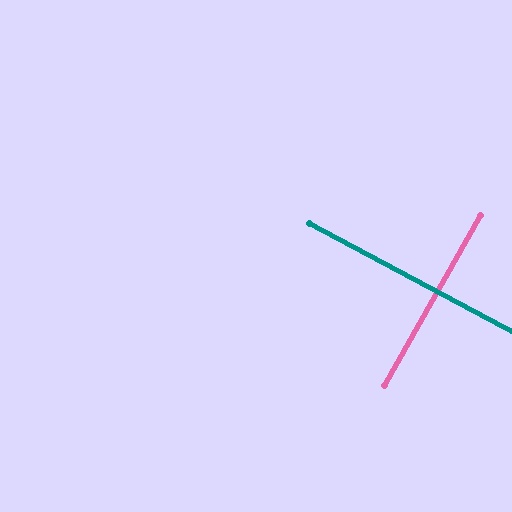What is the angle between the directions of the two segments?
Approximately 89 degrees.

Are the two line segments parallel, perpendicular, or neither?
Perpendicular — they meet at approximately 89°.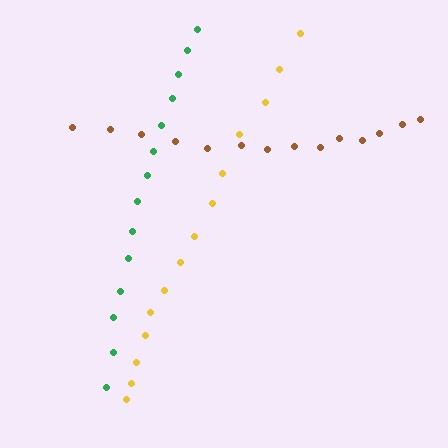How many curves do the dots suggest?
There are 3 distinct paths.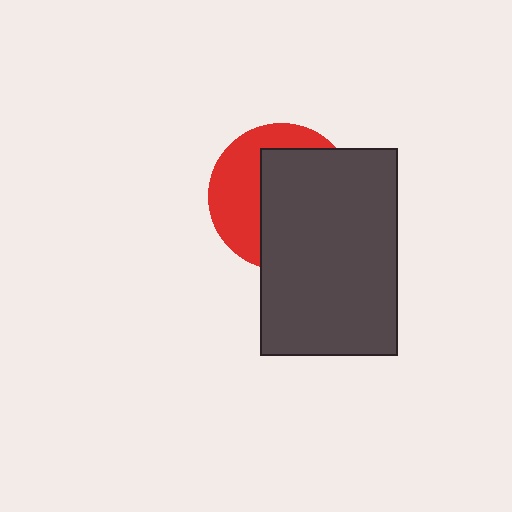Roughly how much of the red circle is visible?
A small part of it is visible (roughly 40%).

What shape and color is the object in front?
The object in front is a dark gray rectangle.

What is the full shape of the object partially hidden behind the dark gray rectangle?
The partially hidden object is a red circle.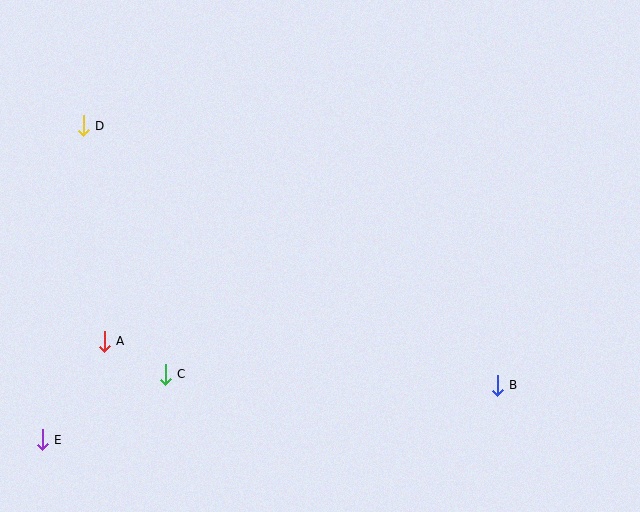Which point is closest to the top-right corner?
Point B is closest to the top-right corner.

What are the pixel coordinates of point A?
Point A is at (104, 341).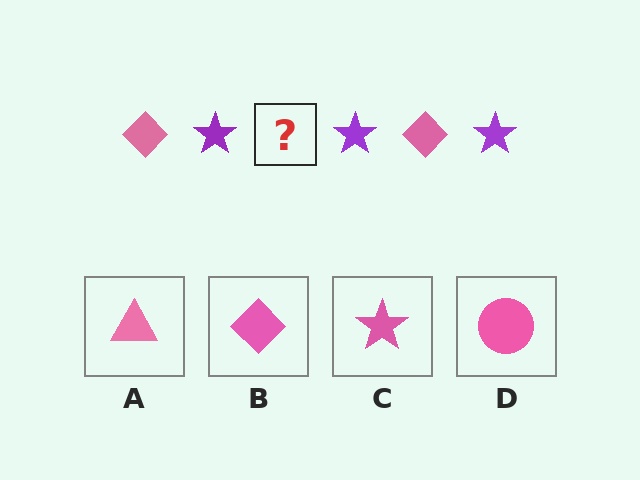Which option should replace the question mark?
Option B.